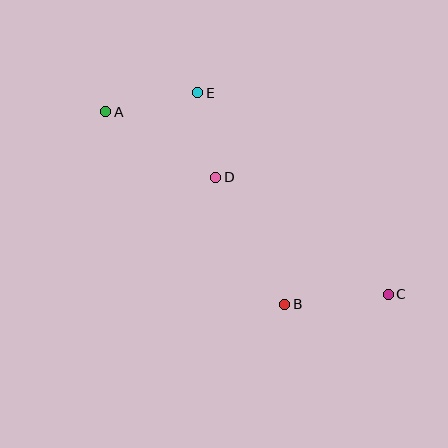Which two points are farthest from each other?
Points A and C are farthest from each other.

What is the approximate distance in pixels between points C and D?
The distance between C and D is approximately 208 pixels.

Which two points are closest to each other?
Points D and E are closest to each other.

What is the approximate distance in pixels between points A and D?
The distance between A and D is approximately 128 pixels.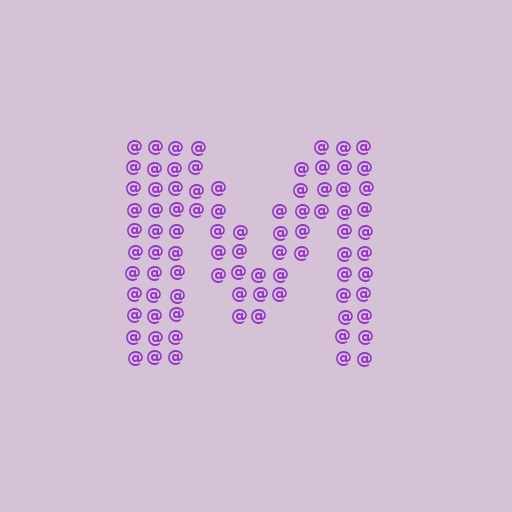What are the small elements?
The small elements are at signs.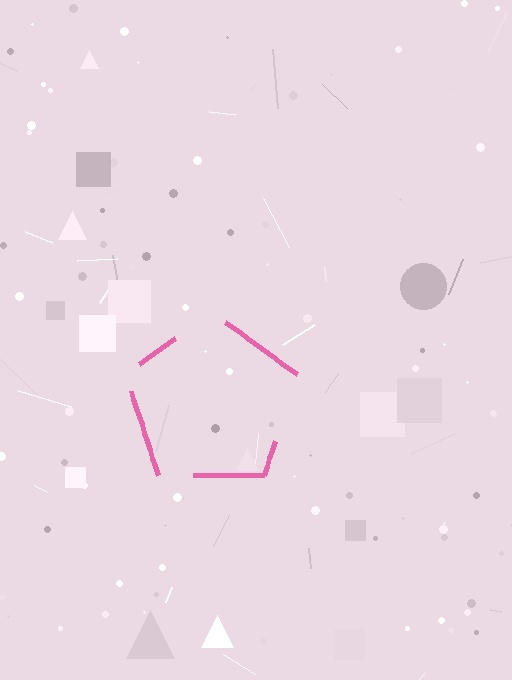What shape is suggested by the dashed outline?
The dashed outline suggests a pentagon.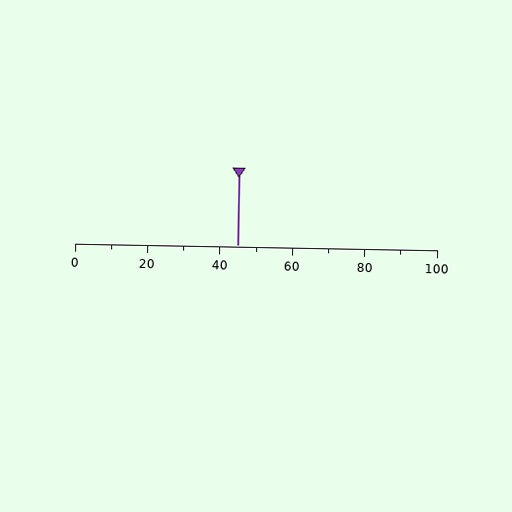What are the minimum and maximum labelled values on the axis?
The axis runs from 0 to 100.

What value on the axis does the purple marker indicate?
The marker indicates approximately 45.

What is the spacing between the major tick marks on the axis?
The major ticks are spaced 20 apart.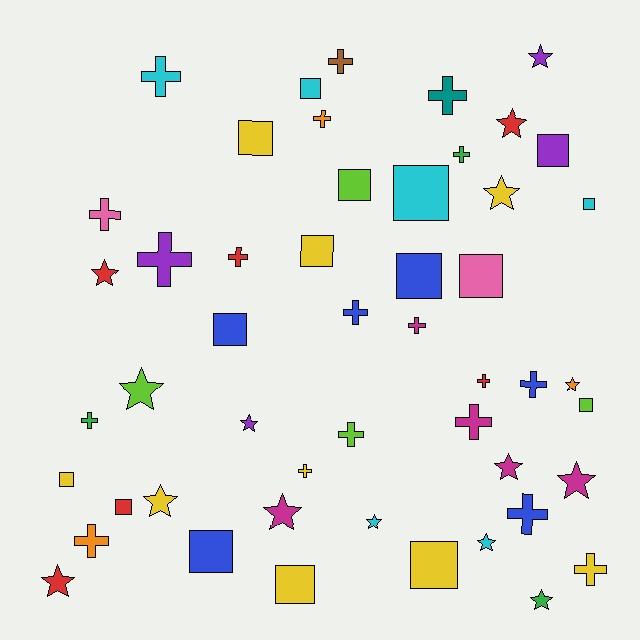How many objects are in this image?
There are 50 objects.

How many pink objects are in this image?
There are 2 pink objects.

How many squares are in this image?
There are 16 squares.